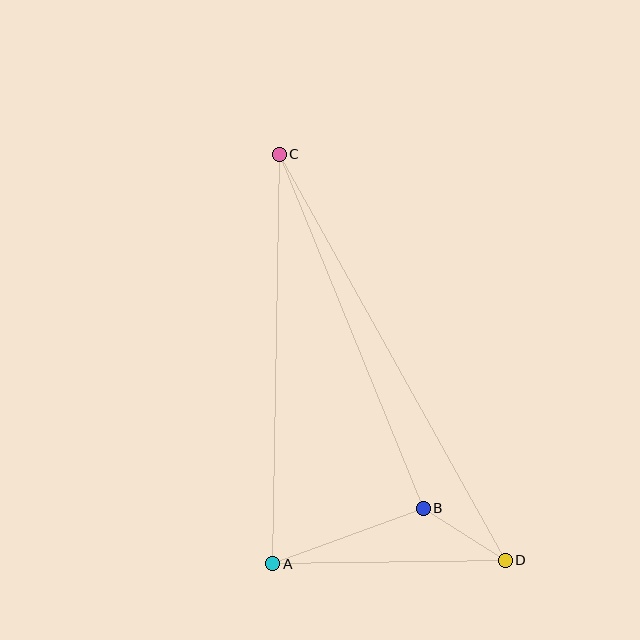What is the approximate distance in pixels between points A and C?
The distance between A and C is approximately 410 pixels.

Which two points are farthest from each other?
Points C and D are farthest from each other.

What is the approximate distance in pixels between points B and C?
The distance between B and C is approximately 382 pixels.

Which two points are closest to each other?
Points B and D are closest to each other.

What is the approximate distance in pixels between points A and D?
The distance between A and D is approximately 233 pixels.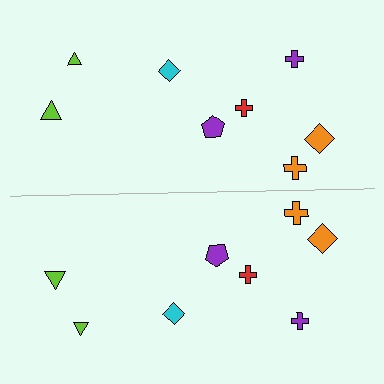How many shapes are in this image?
There are 16 shapes in this image.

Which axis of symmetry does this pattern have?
The pattern has a horizontal axis of symmetry running through the center of the image.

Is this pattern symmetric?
Yes, this pattern has bilateral (reflection) symmetry.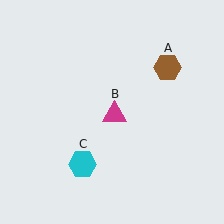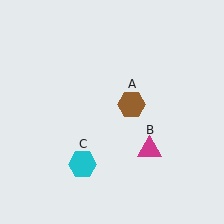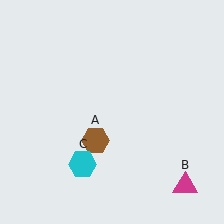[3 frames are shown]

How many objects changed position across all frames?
2 objects changed position: brown hexagon (object A), magenta triangle (object B).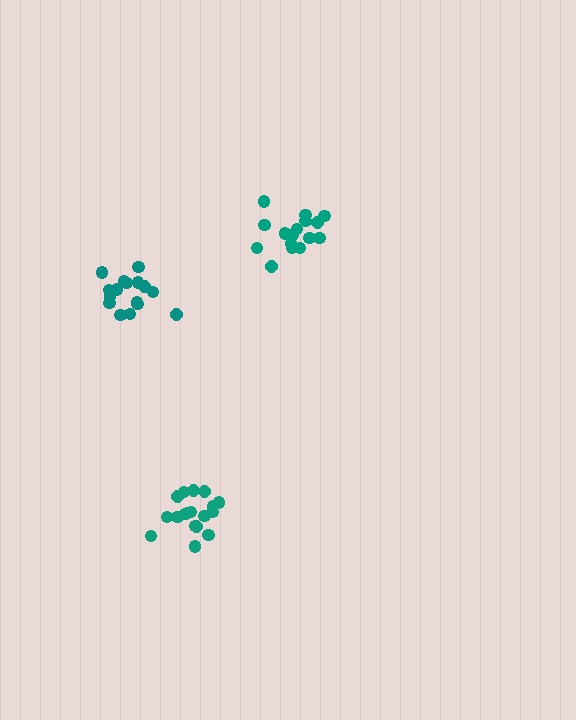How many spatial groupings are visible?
There are 3 spatial groupings.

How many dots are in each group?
Group 1: 18 dots, Group 2: 16 dots, Group 3: 16 dots (50 total).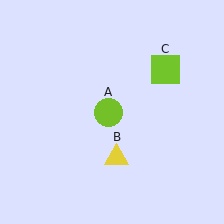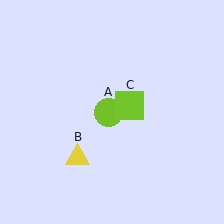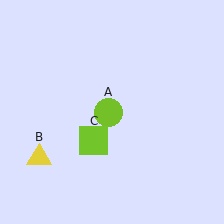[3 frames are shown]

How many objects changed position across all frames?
2 objects changed position: yellow triangle (object B), lime square (object C).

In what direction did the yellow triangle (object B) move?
The yellow triangle (object B) moved left.